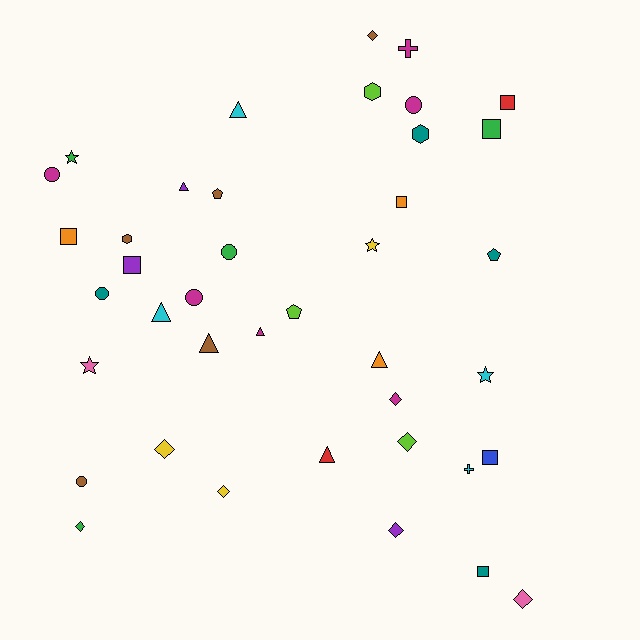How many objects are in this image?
There are 40 objects.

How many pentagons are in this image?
There are 3 pentagons.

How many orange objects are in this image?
There are 3 orange objects.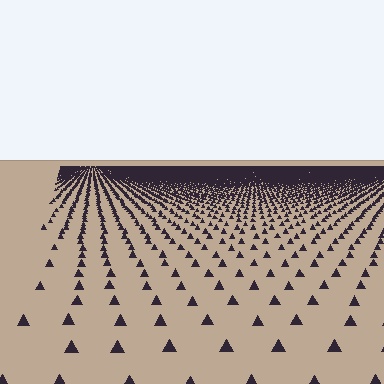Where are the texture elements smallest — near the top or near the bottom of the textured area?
Near the top.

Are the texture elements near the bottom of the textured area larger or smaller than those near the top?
Larger. Near the bottom, elements are closer to the viewer and appear at a bigger on-screen size.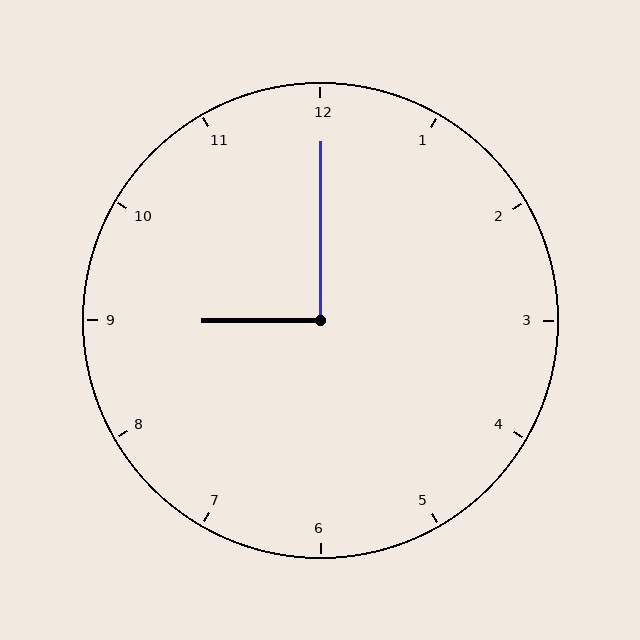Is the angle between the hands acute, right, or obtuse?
It is right.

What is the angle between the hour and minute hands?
Approximately 90 degrees.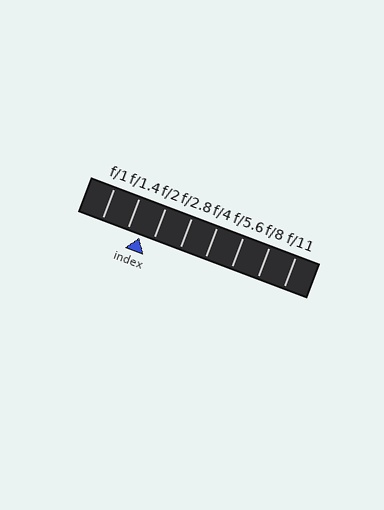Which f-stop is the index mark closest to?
The index mark is closest to f/2.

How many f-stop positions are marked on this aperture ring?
There are 8 f-stop positions marked.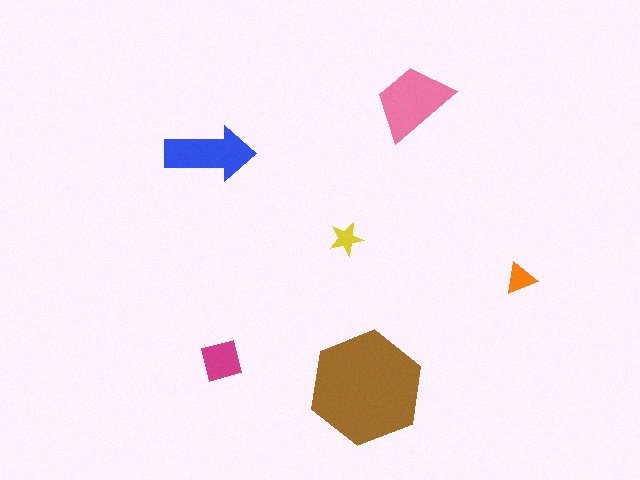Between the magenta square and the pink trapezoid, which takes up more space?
The pink trapezoid.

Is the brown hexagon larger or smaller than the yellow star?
Larger.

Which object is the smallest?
The yellow star.